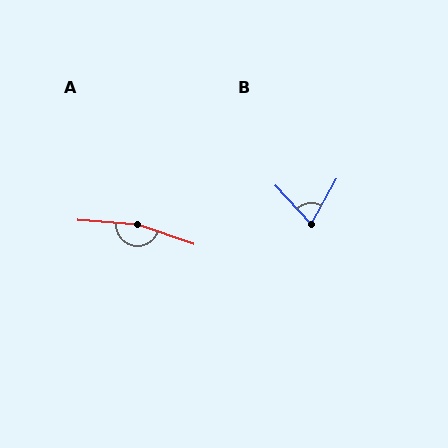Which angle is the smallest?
B, at approximately 72 degrees.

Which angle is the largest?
A, at approximately 165 degrees.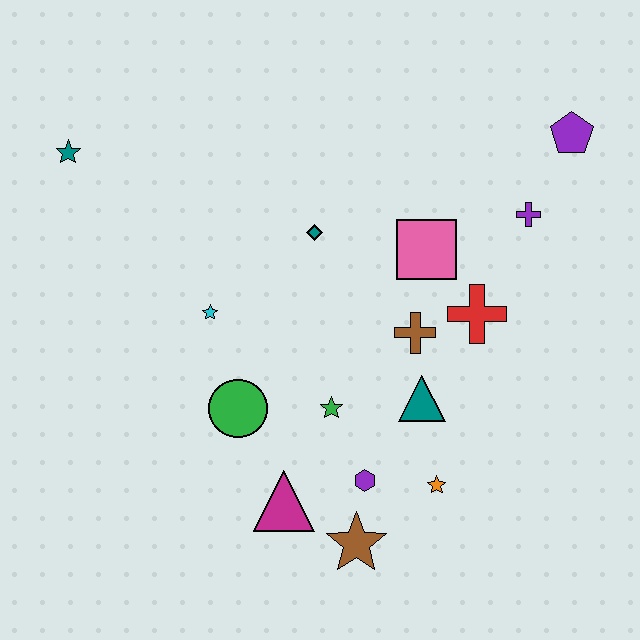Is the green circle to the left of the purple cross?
Yes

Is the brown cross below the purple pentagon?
Yes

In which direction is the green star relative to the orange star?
The green star is to the left of the orange star.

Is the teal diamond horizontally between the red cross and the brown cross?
No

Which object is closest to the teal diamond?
The pink square is closest to the teal diamond.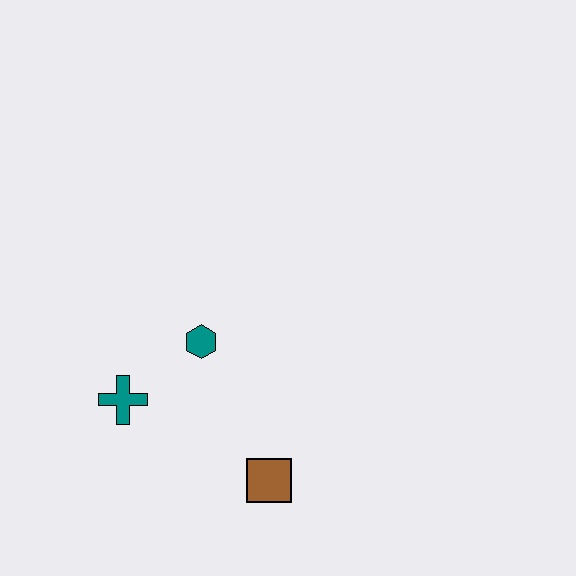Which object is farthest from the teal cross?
The brown square is farthest from the teal cross.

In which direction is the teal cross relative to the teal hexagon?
The teal cross is to the left of the teal hexagon.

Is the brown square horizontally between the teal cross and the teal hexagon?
No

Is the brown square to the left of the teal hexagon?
No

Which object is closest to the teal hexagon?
The teal cross is closest to the teal hexagon.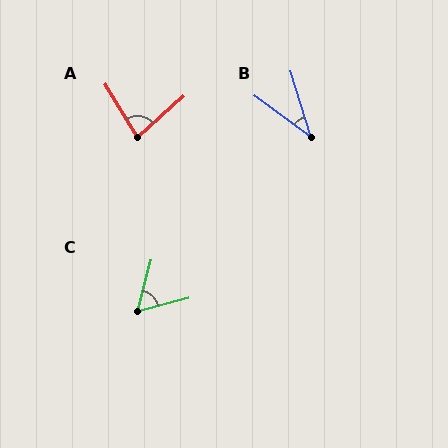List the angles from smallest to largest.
B (36°), C (61°), A (80°).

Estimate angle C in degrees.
Approximately 61 degrees.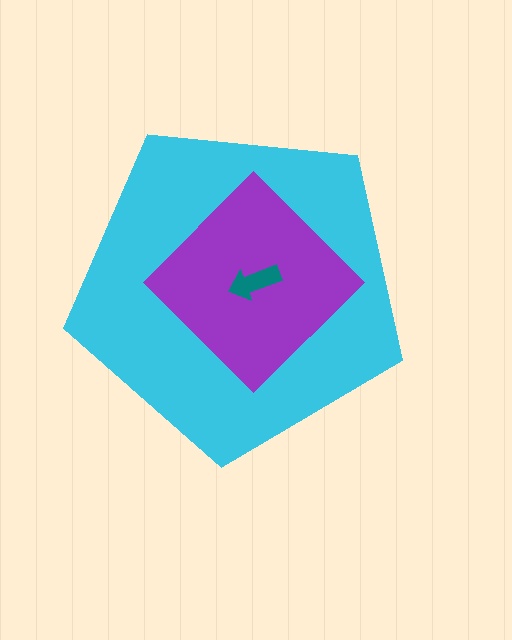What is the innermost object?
The teal arrow.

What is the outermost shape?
The cyan pentagon.